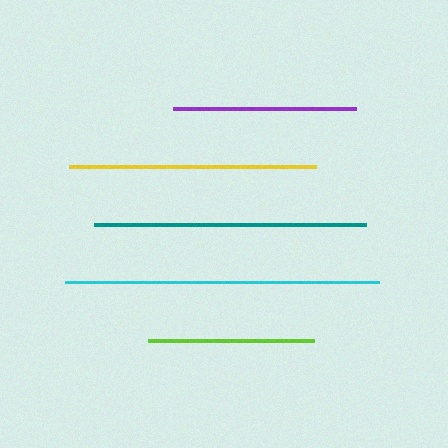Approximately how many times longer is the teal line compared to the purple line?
The teal line is approximately 1.5 times the length of the purple line.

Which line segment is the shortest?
The lime line is the shortest at approximately 166 pixels.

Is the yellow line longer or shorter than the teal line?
The teal line is longer than the yellow line.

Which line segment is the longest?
The cyan line is the longest at approximately 314 pixels.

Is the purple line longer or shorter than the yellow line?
The yellow line is longer than the purple line.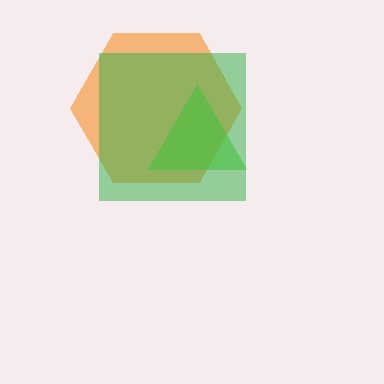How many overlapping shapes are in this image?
There are 3 overlapping shapes in the image.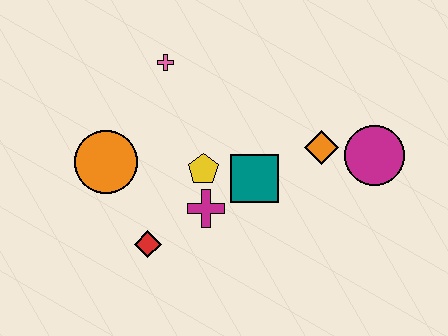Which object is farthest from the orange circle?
The magenta circle is farthest from the orange circle.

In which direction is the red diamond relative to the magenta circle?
The red diamond is to the left of the magenta circle.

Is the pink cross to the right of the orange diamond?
No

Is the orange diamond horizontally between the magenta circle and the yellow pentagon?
Yes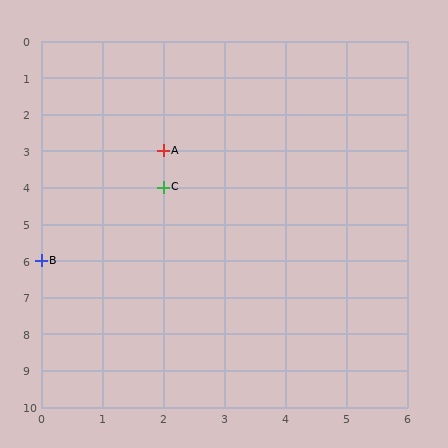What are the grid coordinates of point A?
Point A is at grid coordinates (2, 3).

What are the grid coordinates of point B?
Point B is at grid coordinates (0, 6).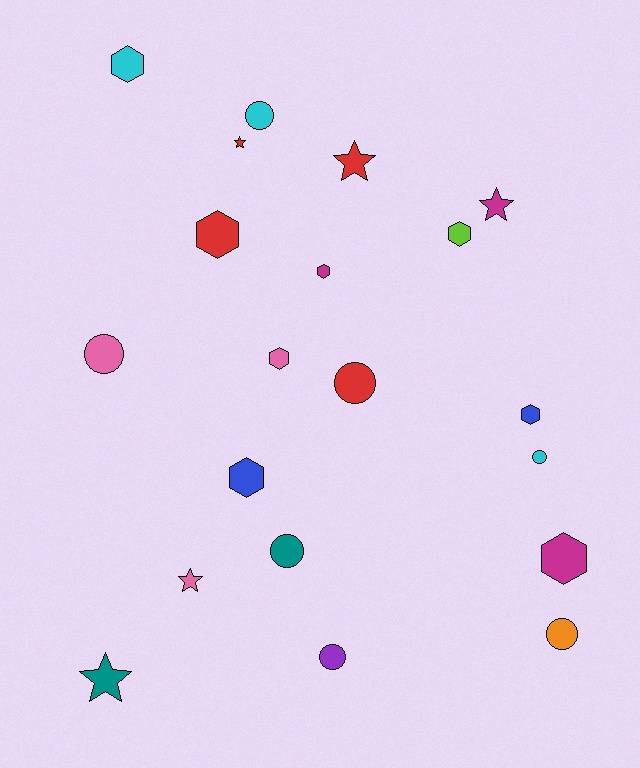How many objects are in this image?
There are 20 objects.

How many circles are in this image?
There are 7 circles.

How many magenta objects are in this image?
There are 3 magenta objects.